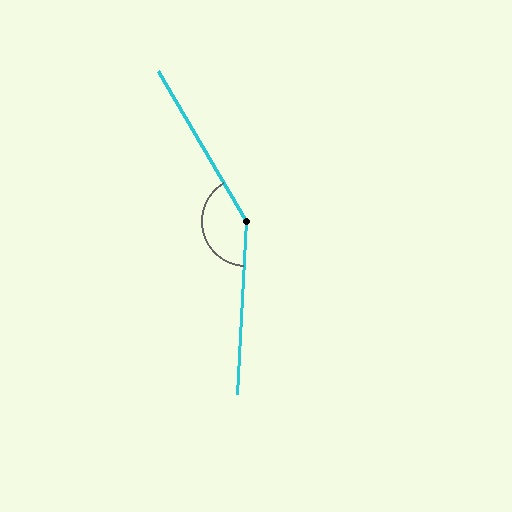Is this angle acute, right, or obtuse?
It is obtuse.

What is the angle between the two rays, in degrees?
Approximately 147 degrees.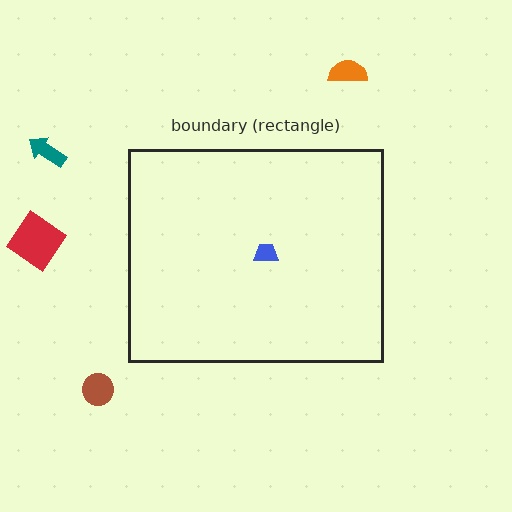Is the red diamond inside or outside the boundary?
Outside.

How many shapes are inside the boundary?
1 inside, 4 outside.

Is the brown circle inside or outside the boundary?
Outside.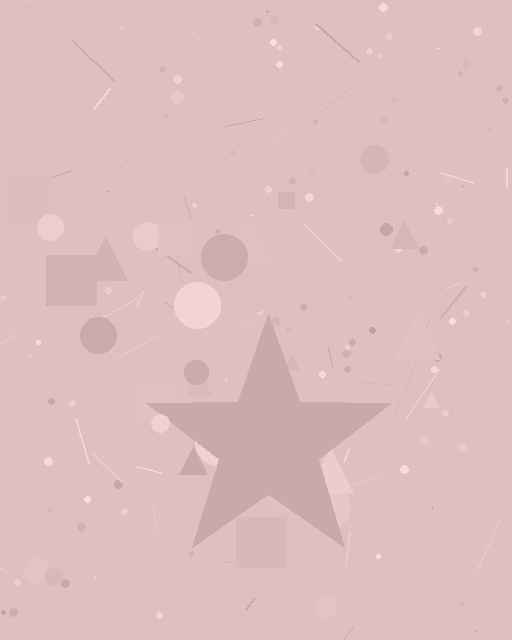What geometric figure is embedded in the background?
A star is embedded in the background.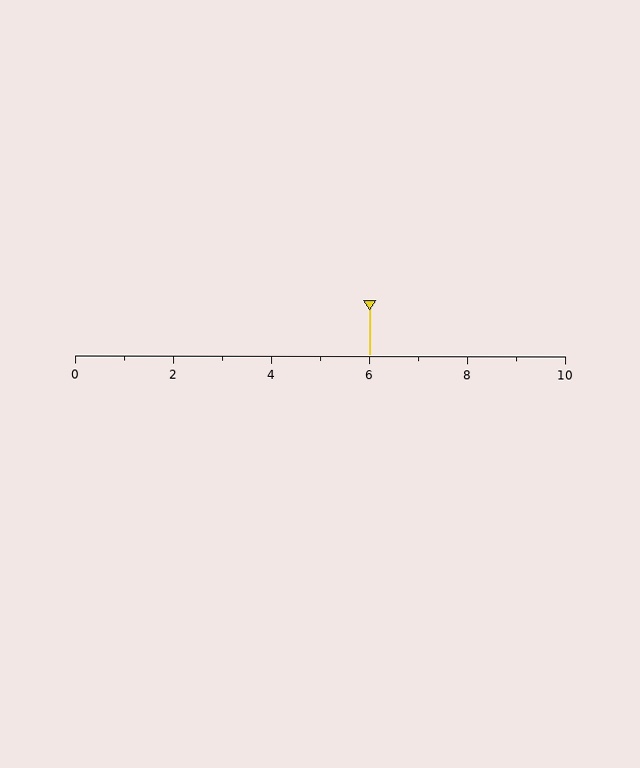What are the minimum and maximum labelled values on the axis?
The axis runs from 0 to 10.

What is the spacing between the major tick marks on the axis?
The major ticks are spaced 2 apart.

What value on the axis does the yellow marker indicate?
The marker indicates approximately 6.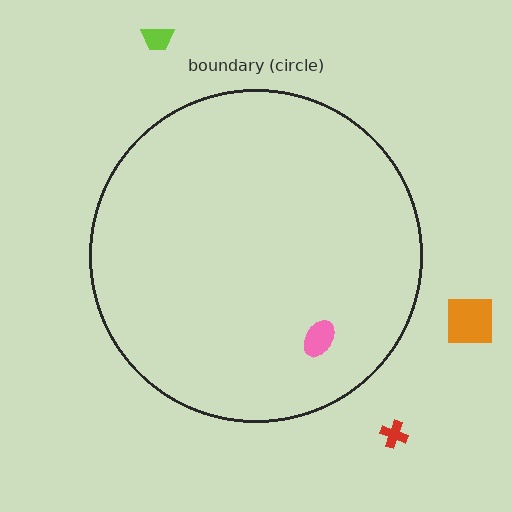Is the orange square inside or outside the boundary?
Outside.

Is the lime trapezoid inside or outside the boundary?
Outside.